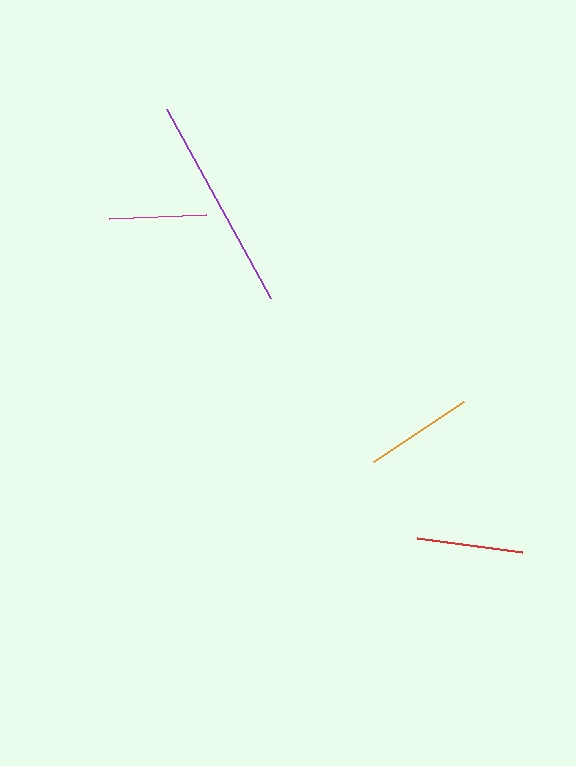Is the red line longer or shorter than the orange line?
The orange line is longer than the red line.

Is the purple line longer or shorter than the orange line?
The purple line is longer than the orange line.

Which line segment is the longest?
The purple line is the longest at approximately 215 pixels.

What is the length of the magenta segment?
The magenta segment is approximately 97 pixels long.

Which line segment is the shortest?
The magenta line is the shortest at approximately 97 pixels.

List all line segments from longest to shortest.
From longest to shortest: purple, orange, red, magenta.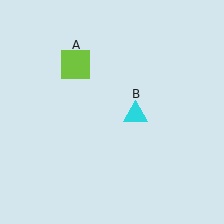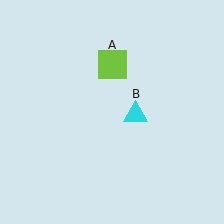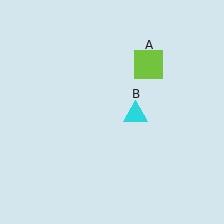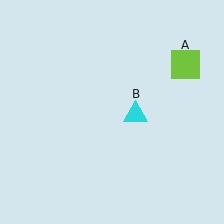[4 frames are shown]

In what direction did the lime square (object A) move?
The lime square (object A) moved right.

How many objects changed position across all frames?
1 object changed position: lime square (object A).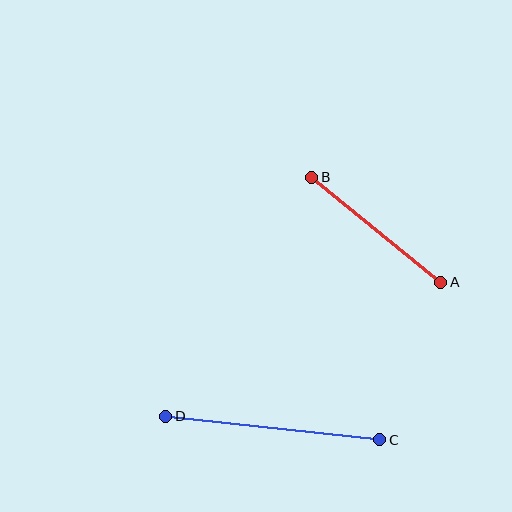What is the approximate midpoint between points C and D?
The midpoint is at approximately (273, 428) pixels.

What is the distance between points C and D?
The distance is approximately 215 pixels.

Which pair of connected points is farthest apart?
Points C and D are farthest apart.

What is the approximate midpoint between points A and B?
The midpoint is at approximately (376, 230) pixels.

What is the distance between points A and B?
The distance is approximately 166 pixels.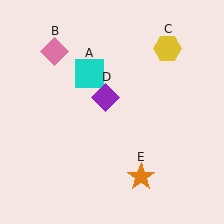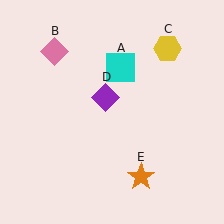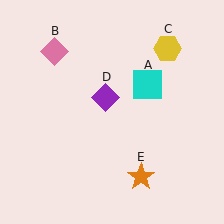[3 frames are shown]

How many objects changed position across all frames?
1 object changed position: cyan square (object A).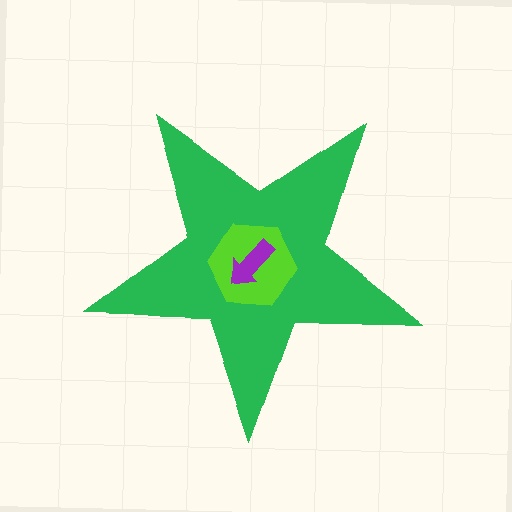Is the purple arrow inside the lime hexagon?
Yes.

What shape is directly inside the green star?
The lime hexagon.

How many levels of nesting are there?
3.